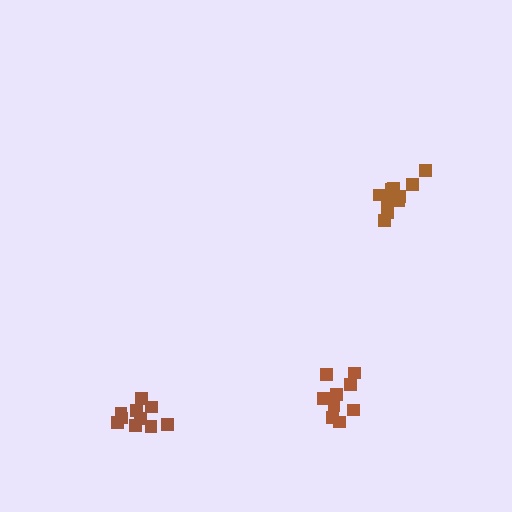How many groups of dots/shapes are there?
There are 3 groups.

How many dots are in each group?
Group 1: 9 dots, Group 2: 10 dots, Group 3: 11 dots (30 total).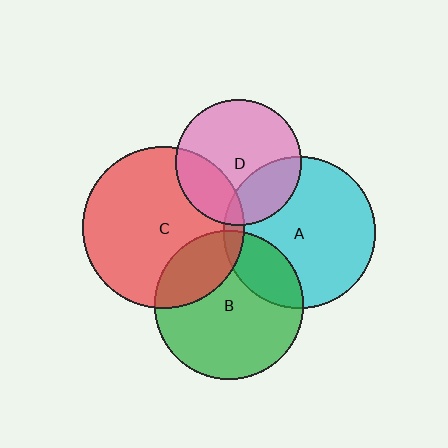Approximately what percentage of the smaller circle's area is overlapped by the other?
Approximately 25%.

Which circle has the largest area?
Circle C (red).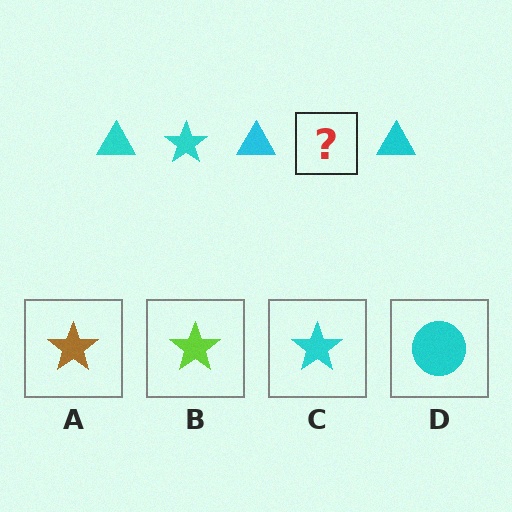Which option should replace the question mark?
Option C.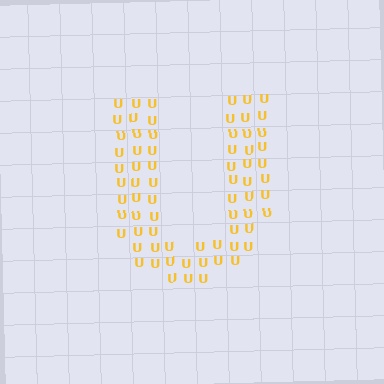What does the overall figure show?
The overall figure shows the letter U.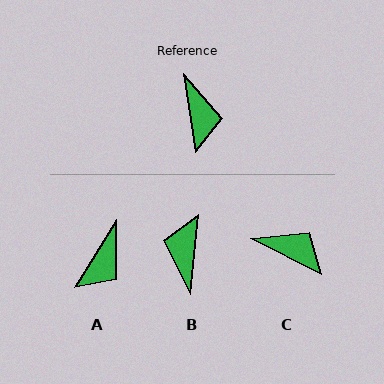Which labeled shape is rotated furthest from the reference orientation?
B, about 166 degrees away.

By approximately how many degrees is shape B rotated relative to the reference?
Approximately 166 degrees counter-clockwise.